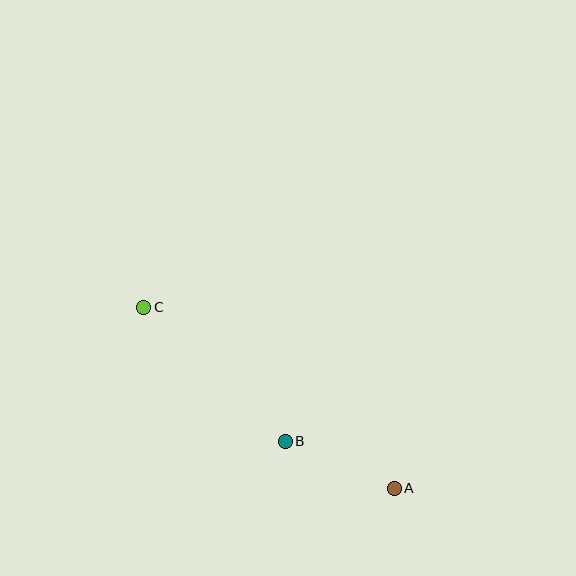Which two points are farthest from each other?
Points A and C are farthest from each other.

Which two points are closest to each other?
Points A and B are closest to each other.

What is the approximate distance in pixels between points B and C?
The distance between B and C is approximately 195 pixels.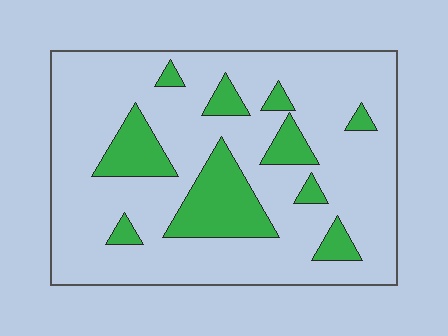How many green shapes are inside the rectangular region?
10.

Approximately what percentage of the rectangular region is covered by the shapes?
Approximately 20%.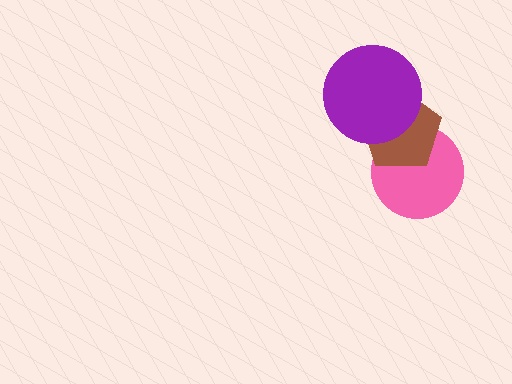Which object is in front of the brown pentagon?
The purple circle is in front of the brown pentagon.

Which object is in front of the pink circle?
The brown pentagon is in front of the pink circle.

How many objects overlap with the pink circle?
1 object overlaps with the pink circle.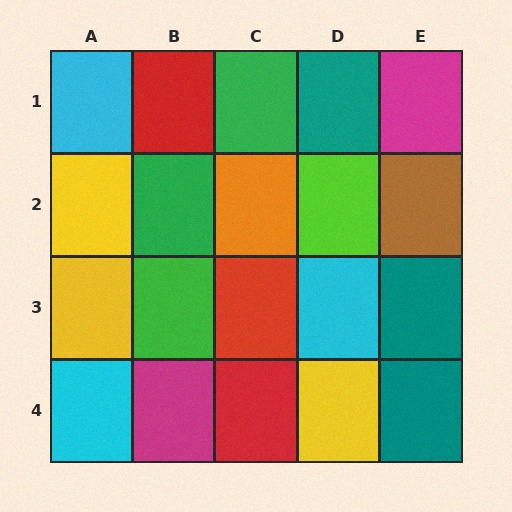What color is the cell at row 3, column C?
Red.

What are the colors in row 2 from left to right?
Yellow, green, orange, lime, brown.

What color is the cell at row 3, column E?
Teal.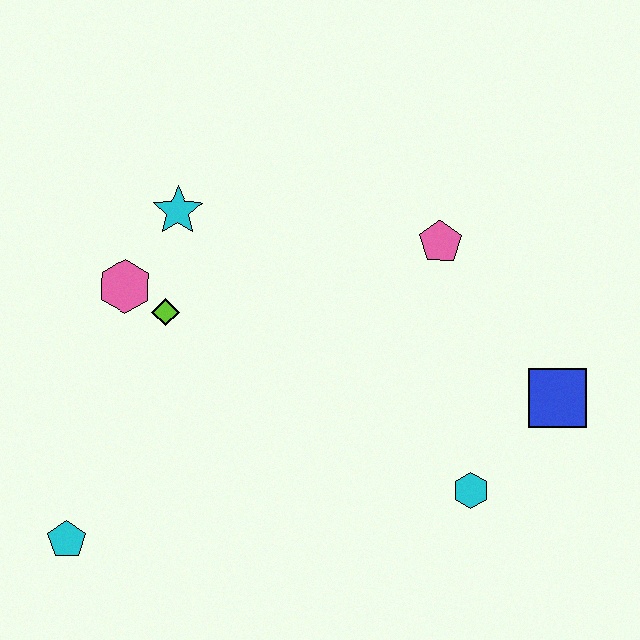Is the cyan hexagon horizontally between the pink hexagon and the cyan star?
No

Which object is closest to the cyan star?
The pink hexagon is closest to the cyan star.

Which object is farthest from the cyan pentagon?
The blue square is farthest from the cyan pentagon.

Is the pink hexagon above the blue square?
Yes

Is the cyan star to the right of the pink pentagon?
No